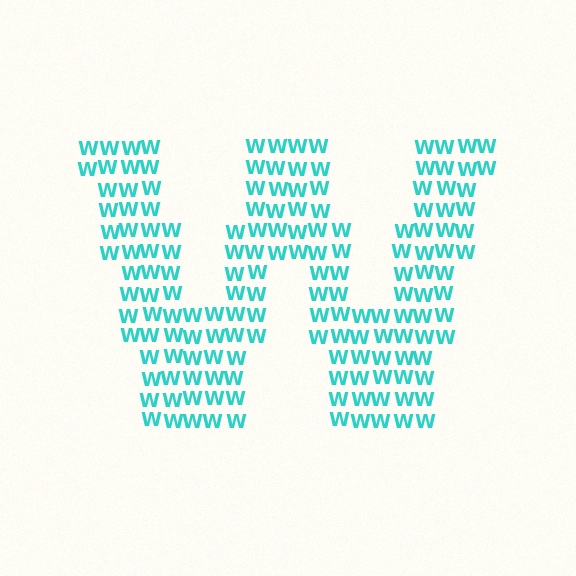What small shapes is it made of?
It is made of small letter W's.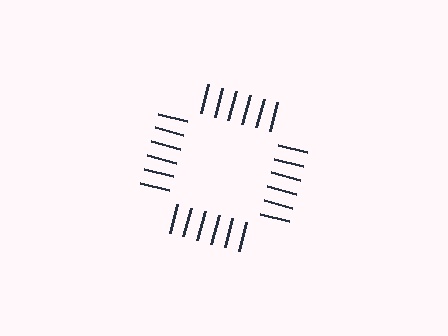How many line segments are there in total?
24 — 6 along each of the 4 edges.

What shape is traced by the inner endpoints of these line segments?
An illusory square — the line segments terminate on its edges but no continuous stroke is drawn.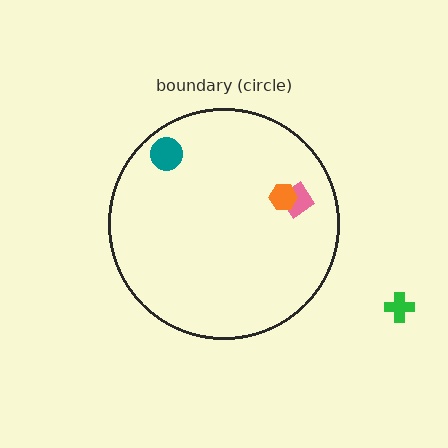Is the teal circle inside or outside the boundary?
Inside.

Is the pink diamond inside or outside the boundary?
Inside.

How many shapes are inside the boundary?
3 inside, 1 outside.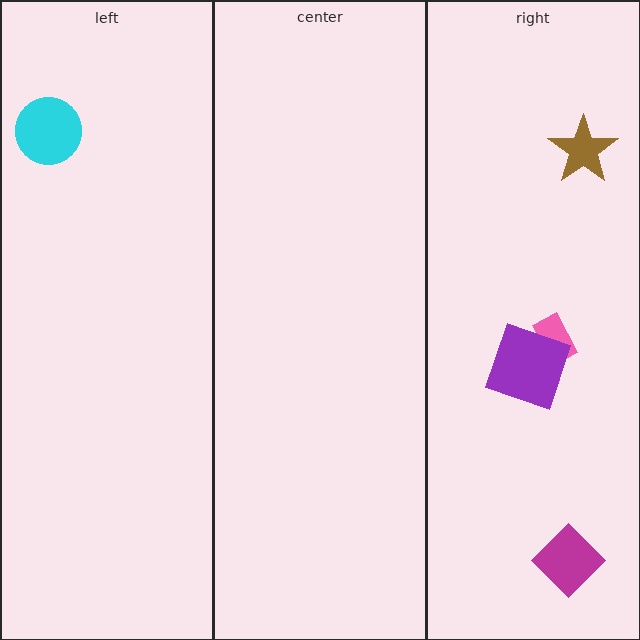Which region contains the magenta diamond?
The right region.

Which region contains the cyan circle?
The left region.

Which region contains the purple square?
The right region.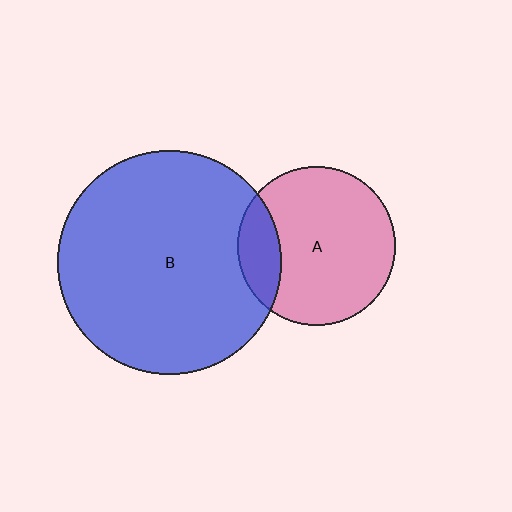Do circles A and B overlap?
Yes.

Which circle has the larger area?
Circle B (blue).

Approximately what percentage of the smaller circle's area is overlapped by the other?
Approximately 20%.